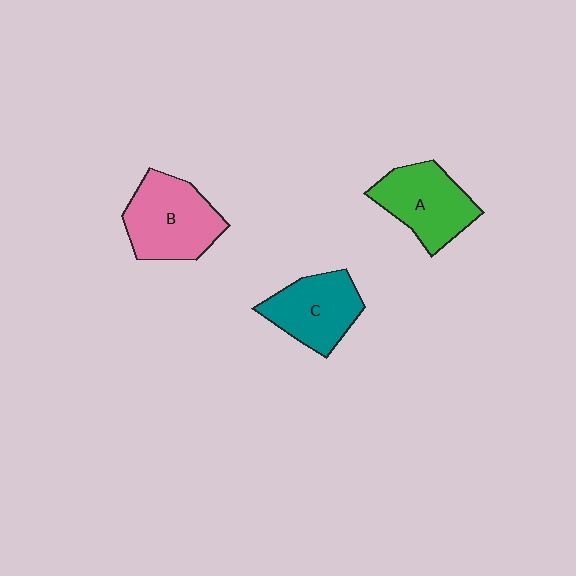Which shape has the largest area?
Shape B (pink).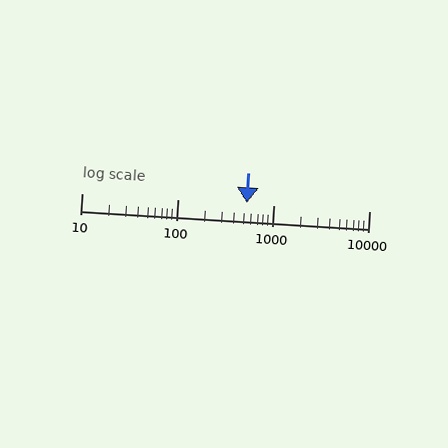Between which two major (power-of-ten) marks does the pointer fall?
The pointer is between 100 and 1000.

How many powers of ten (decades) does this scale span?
The scale spans 3 decades, from 10 to 10000.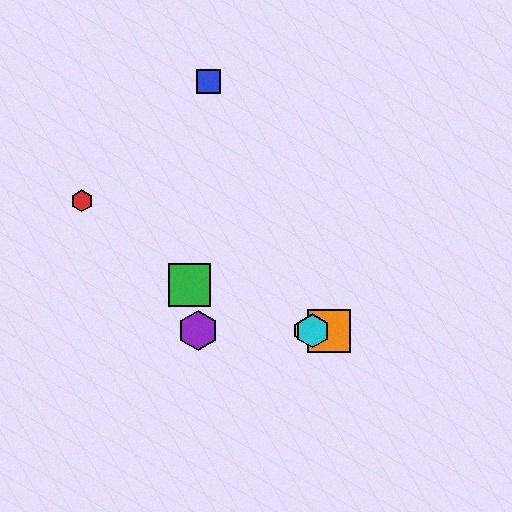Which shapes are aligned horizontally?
The yellow hexagon, the purple hexagon, the orange square, the cyan hexagon are aligned horizontally.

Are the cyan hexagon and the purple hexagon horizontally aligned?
Yes, both are at y≈331.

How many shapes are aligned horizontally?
4 shapes (the yellow hexagon, the purple hexagon, the orange square, the cyan hexagon) are aligned horizontally.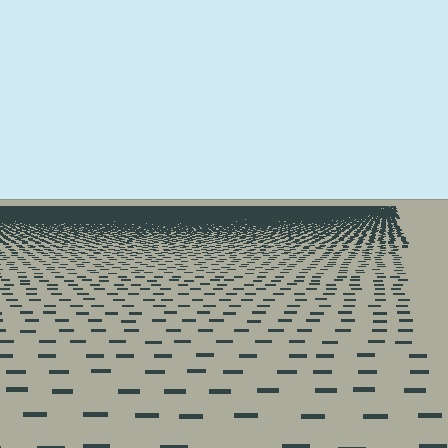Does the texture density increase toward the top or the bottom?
Density increases toward the top.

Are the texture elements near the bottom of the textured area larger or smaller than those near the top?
Larger. Near the bottom, elements are closer to the viewer and appear at a bigger on-screen size.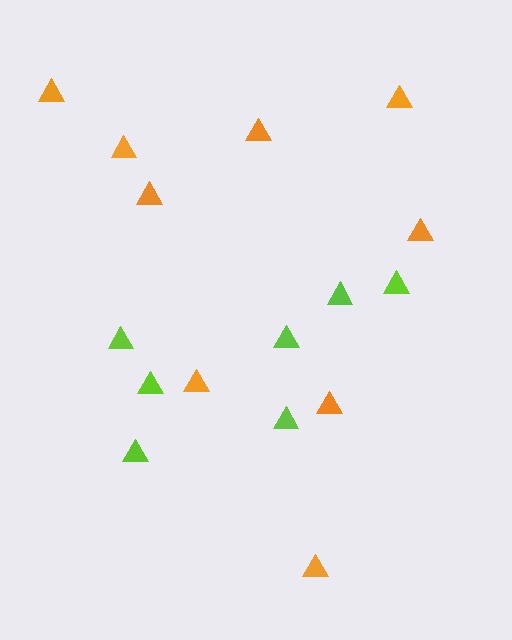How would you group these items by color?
There are 2 groups: one group of orange triangles (9) and one group of lime triangles (7).